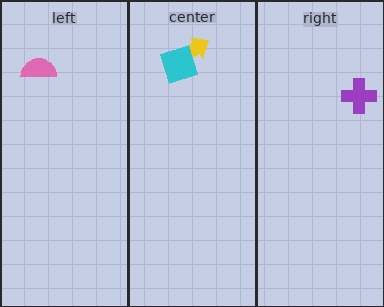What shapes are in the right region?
The purple cross.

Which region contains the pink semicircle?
The left region.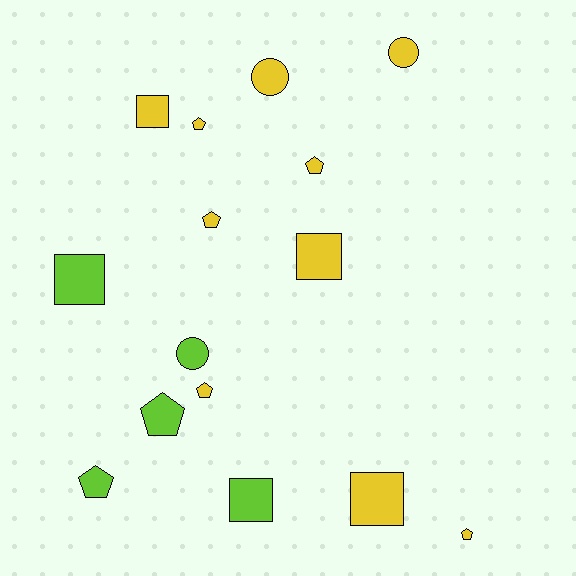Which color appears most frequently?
Yellow, with 10 objects.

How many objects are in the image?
There are 15 objects.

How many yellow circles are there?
There are 2 yellow circles.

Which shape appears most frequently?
Pentagon, with 7 objects.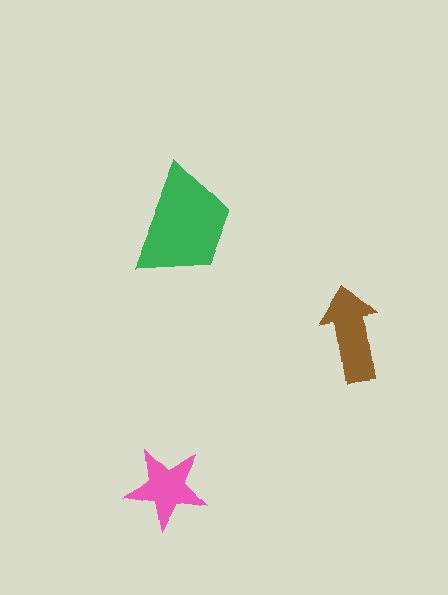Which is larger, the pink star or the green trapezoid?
The green trapezoid.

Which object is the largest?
The green trapezoid.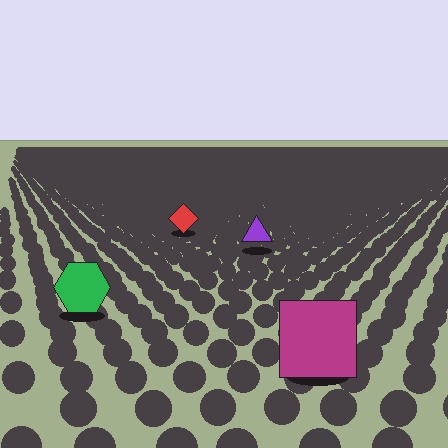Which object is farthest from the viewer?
The red diamond is farthest from the viewer. It appears smaller and the ground texture around it is denser.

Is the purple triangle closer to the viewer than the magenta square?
No. The magenta square is closer — you can tell from the texture gradient: the ground texture is coarser near it.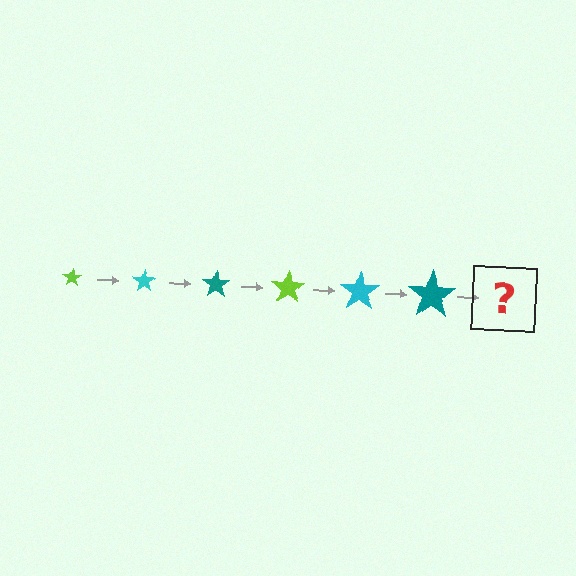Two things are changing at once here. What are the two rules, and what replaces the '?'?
The two rules are that the star grows larger each step and the color cycles through lime, cyan, and teal. The '?' should be a lime star, larger than the previous one.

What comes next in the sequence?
The next element should be a lime star, larger than the previous one.